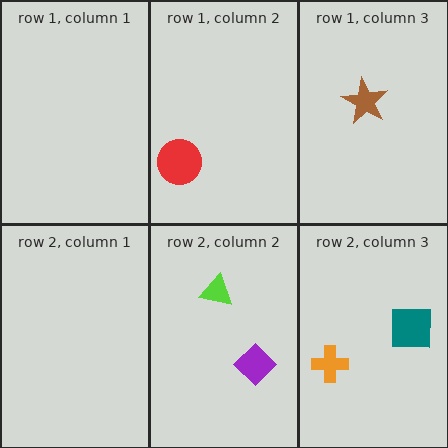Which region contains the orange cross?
The row 2, column 3 region.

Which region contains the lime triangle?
The row 2, column 2 region.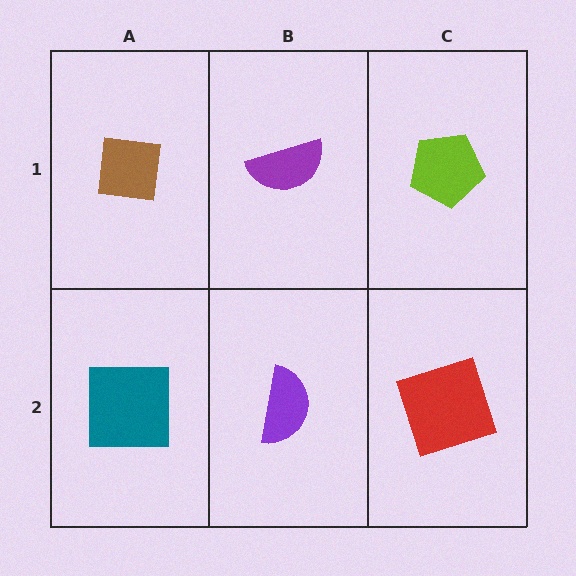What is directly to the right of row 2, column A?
A purple semicircle.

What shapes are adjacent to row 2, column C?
A lime pentagon (row 1, column C), a purple semicircle (row 2, column B).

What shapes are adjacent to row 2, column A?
A brown square (row 1, column A), a purple semicircle (row 2, column B).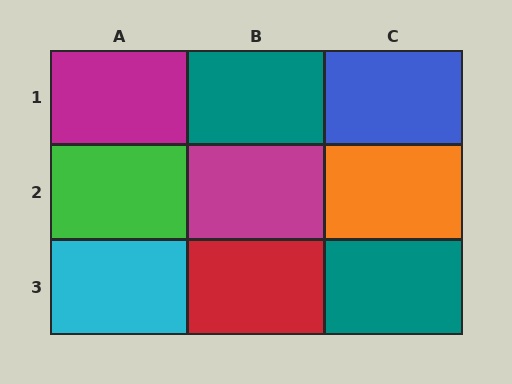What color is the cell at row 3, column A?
Cyan.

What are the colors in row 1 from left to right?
Magenta, teal, blue.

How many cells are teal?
2 cells are teal.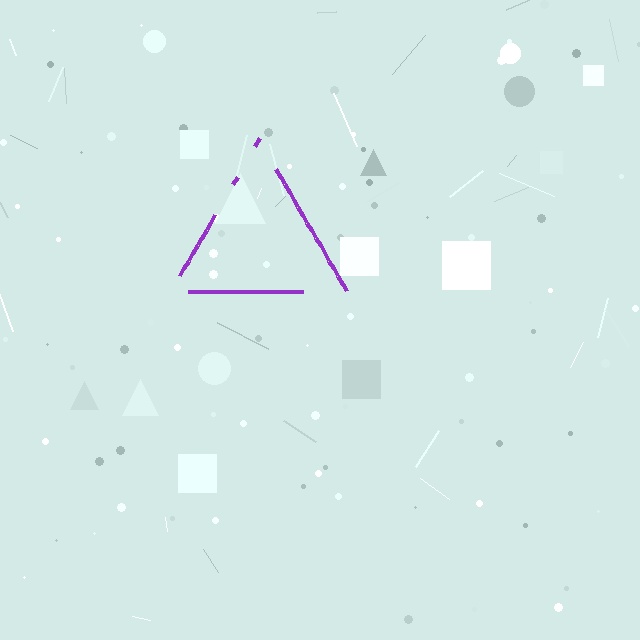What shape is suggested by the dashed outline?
The dashed outline suggests a triangle.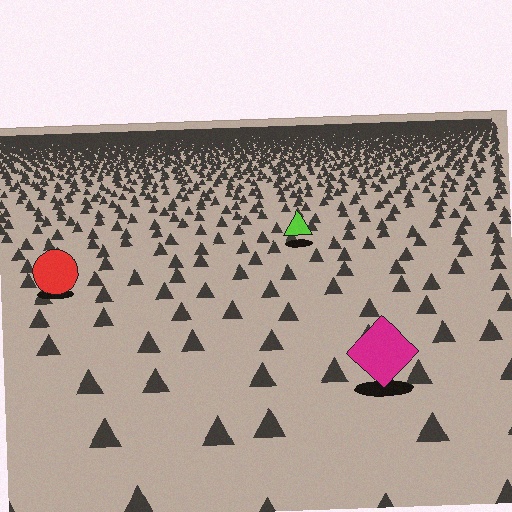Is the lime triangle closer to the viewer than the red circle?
No. The red circle is closer — you can tell from the texture gradient: the ground texture is coarser near it.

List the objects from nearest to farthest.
From nearest to farthest: the magenta diamond, the red circle, the lime triangle.